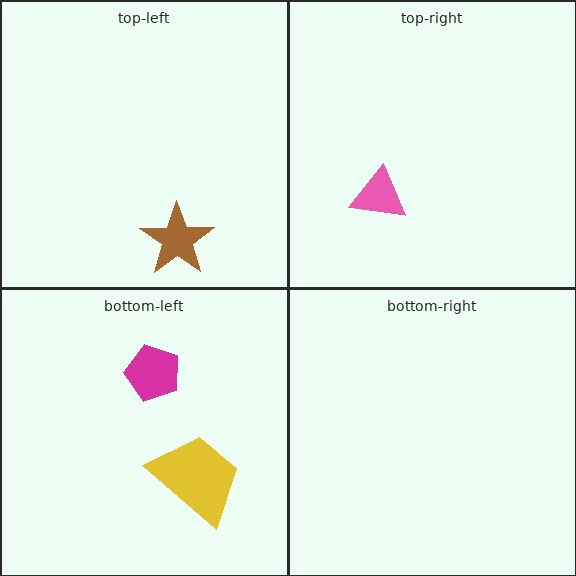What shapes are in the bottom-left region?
The yellow trapezoid, the magenta pentagon.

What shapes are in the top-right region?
The pink triangle.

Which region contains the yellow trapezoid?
The bottom-left region.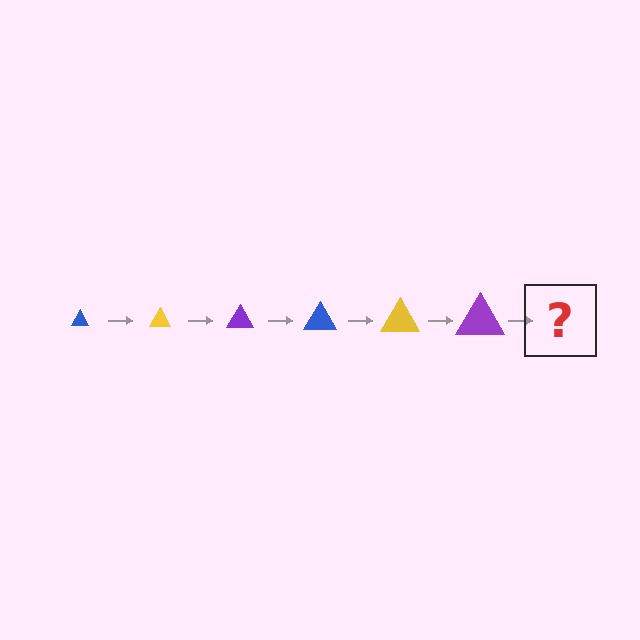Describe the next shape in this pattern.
It should be a blue triangle, larger than the previous one.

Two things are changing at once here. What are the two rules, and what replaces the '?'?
The two rules are that the triangle grows larger each step and the color cycles through blue, yellow, and purple. The '?' should be a blue triangle, larger than the previous one.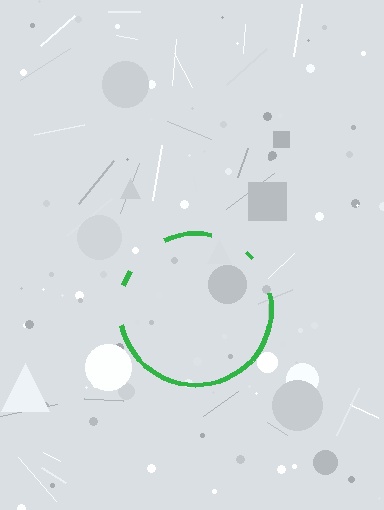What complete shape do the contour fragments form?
The contour fragments form a circle.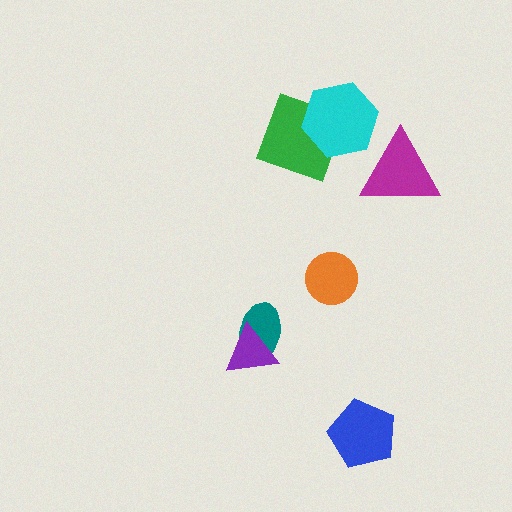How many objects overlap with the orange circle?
0 objects overlap with the orange circle.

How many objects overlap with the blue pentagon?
0 objects overlap with the blue pentagon.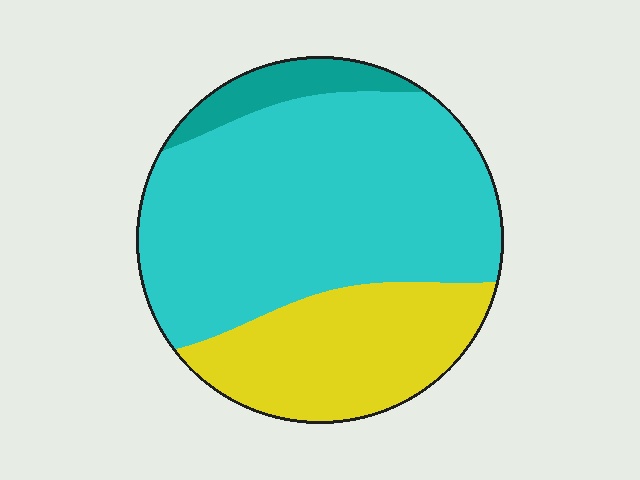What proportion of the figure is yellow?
Yellow covers roughly 30% of the figure.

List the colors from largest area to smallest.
From largest to smallest: cyan, yellow, teal.